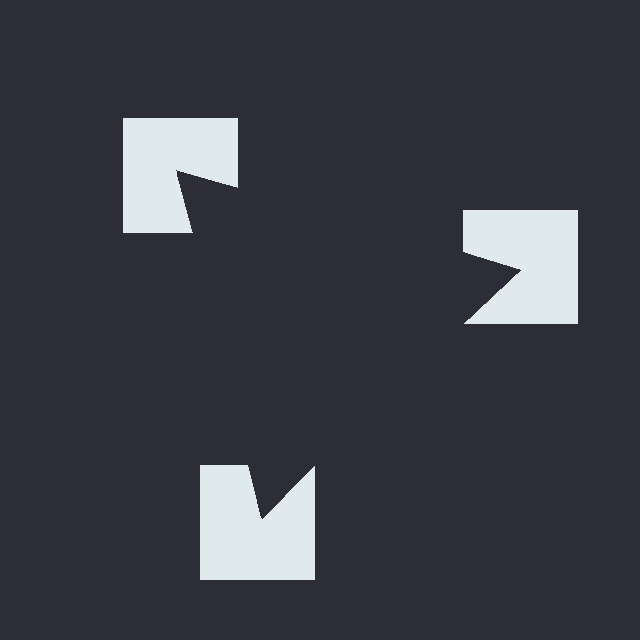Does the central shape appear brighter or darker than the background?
It typically appears slightly darker than the background, even though no actual brightness change is drawn.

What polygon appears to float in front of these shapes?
An illusory triangle — its edges are inferred from the aligned wedge cuts in the notched squares, not physically drawn.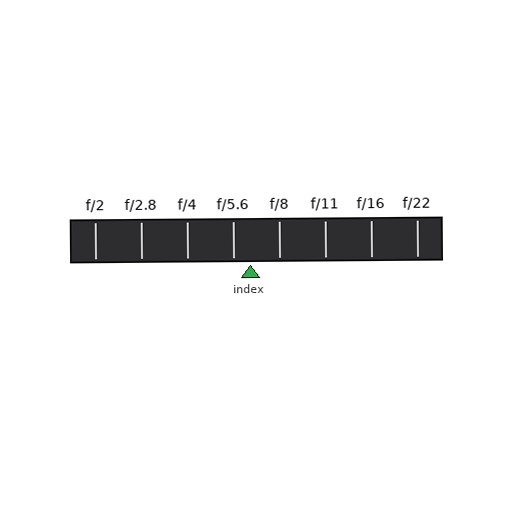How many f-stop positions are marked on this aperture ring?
There are 8 f-stop positions marked.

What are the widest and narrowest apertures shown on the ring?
The widest aperture shown is f/2 and the narrowest is f/22.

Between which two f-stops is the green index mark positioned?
The index mark is between f/5.6 and f/8.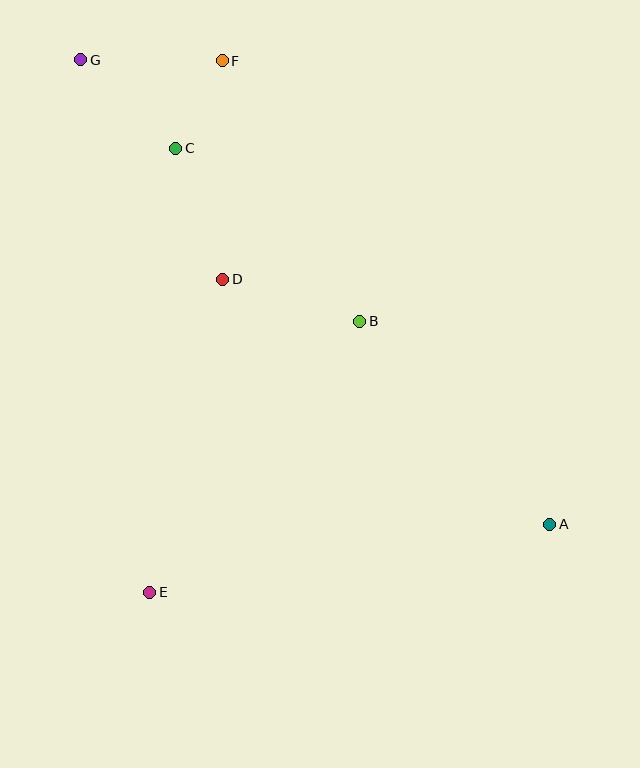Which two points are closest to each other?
Points C and F are closest to each other.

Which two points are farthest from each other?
Points A and G are farthest from each other.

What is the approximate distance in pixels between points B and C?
The distance between B and C is approximately 253 pixels.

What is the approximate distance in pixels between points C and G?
The distance between C and G is approximately 130 pixels.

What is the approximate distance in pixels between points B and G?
The distance between B and G is approximately 382 pixels.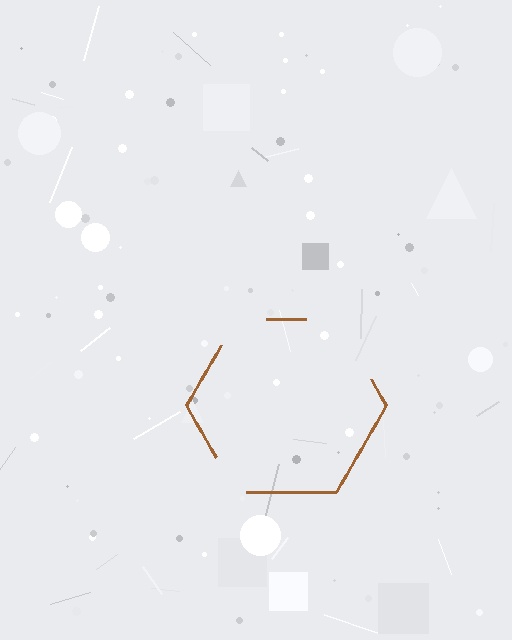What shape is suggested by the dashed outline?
The dashed outline suggests a hexagon.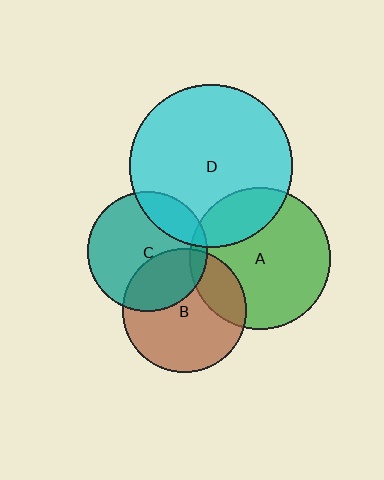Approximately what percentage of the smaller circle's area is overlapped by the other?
Approximately 20%.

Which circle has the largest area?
Circle D (cyan).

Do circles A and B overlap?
Yes.